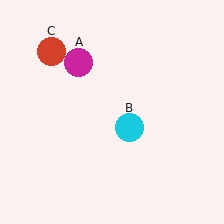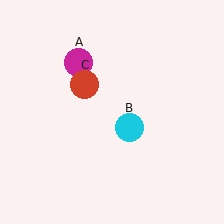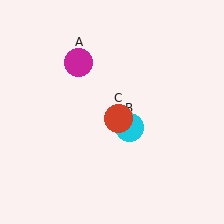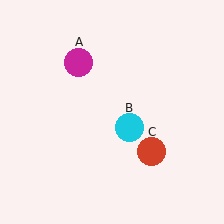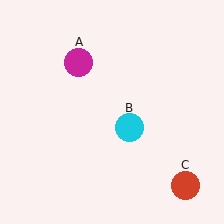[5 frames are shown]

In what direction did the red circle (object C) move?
The red circle (object C) moved down and to the right.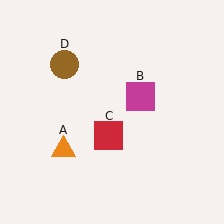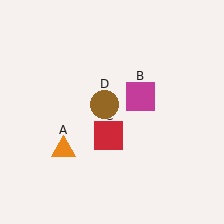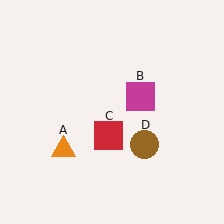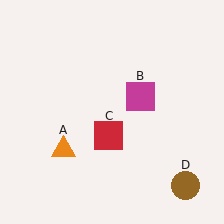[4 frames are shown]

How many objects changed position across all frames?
1 object changed position: brown circle (object D).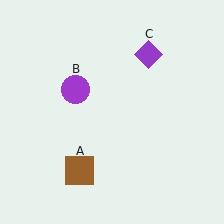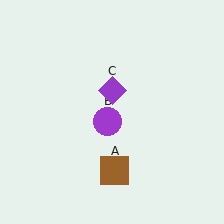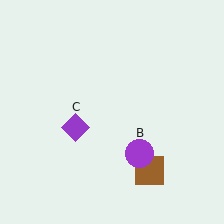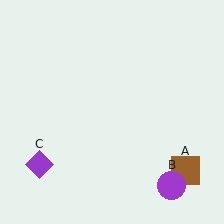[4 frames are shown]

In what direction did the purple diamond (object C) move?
The purple diamond (object C) moved down and to the left.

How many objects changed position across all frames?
3 objects changed position: brown square (object A), purple circle (object B), purple diamond (object C).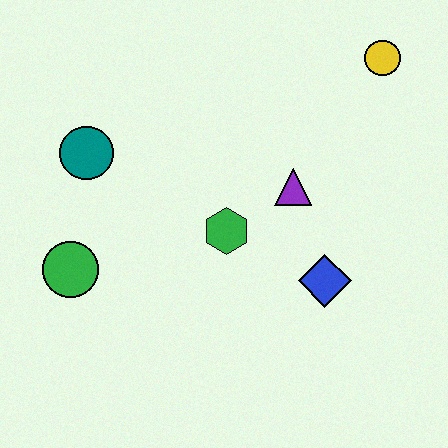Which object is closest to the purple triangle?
The green hexagon is closest to the purple triangle.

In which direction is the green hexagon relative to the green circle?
The green hexagon is to the right of the green circle.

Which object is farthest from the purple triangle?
The green circle is farthest from the purple triangle.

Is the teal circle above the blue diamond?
Yes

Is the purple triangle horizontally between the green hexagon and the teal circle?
No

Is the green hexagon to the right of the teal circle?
Yes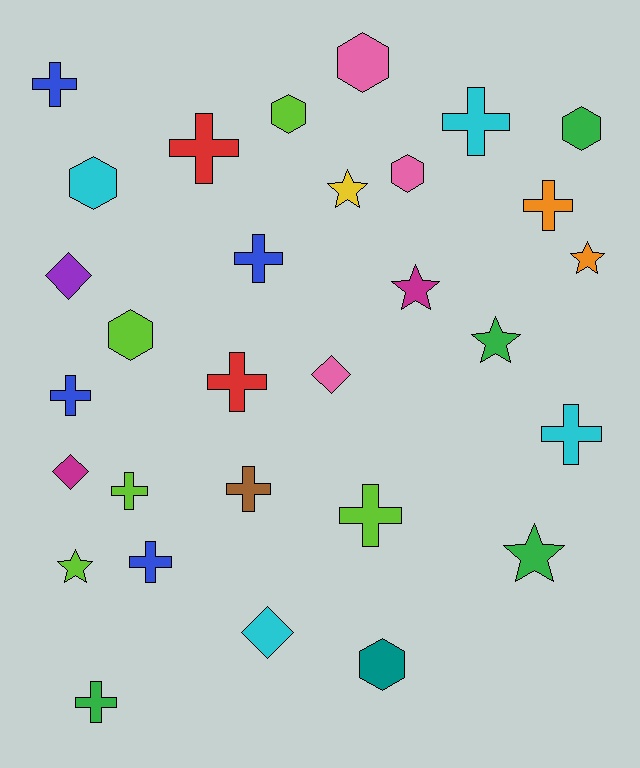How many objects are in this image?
There are 30 objects.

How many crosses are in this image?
There are 13 crosses.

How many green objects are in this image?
There are 4 green objects.